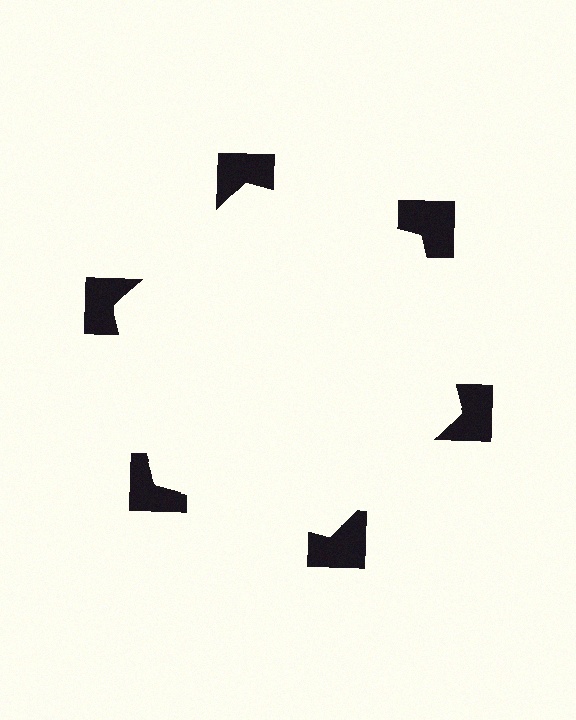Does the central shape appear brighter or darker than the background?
It typically appears slightly brighter than the background, even though no actual brightness change is drawn.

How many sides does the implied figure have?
6 sides.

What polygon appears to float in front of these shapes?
An illusory hexagon — its edges are inferred from the aligned wedge cuts in the notched squares, not physically drawn.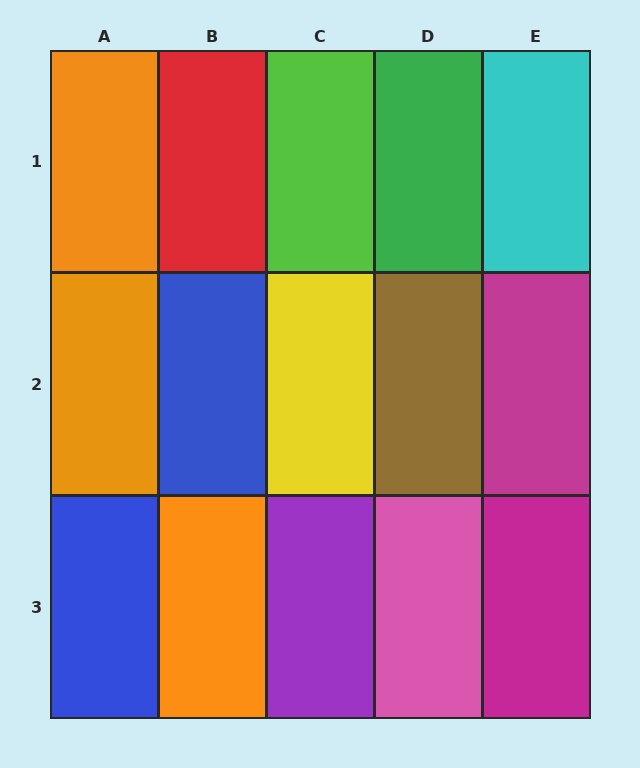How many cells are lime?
1 cell is lime.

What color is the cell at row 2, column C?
Yellow.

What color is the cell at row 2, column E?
Magenta.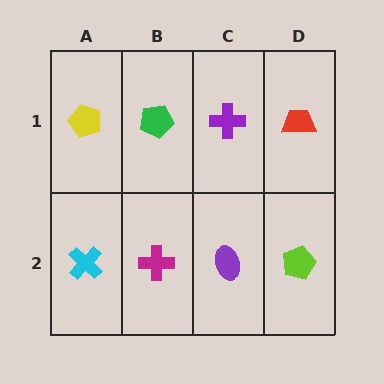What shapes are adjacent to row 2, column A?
A yellow pentagon (row 1, column A), a magenta cross (row 2, column B).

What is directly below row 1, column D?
A lime pentagon.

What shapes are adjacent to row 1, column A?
A cyan cross (row 2, column A), a green pentagon (row 1, column B).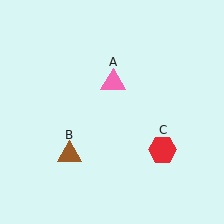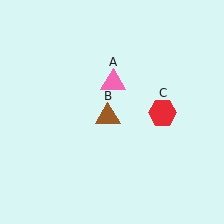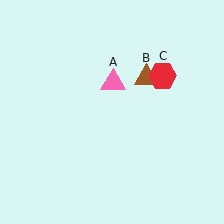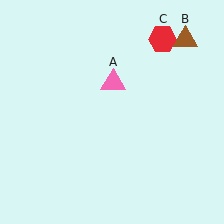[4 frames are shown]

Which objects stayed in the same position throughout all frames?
Pink triangle (object A) remained stationary.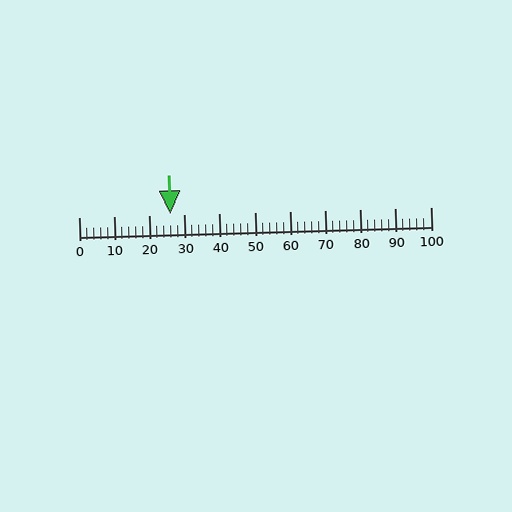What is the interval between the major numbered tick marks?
The major tick marks are spaced 10 units apart.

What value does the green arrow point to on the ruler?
The green arrow points to approximately 26.